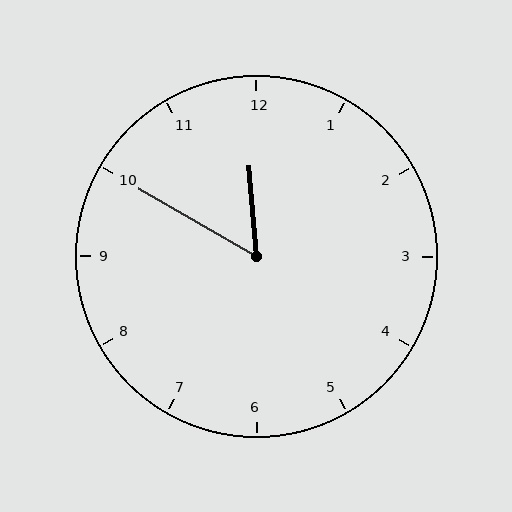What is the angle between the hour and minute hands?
Approximately 55 degrees.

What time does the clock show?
11:50.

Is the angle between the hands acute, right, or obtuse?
It is acute.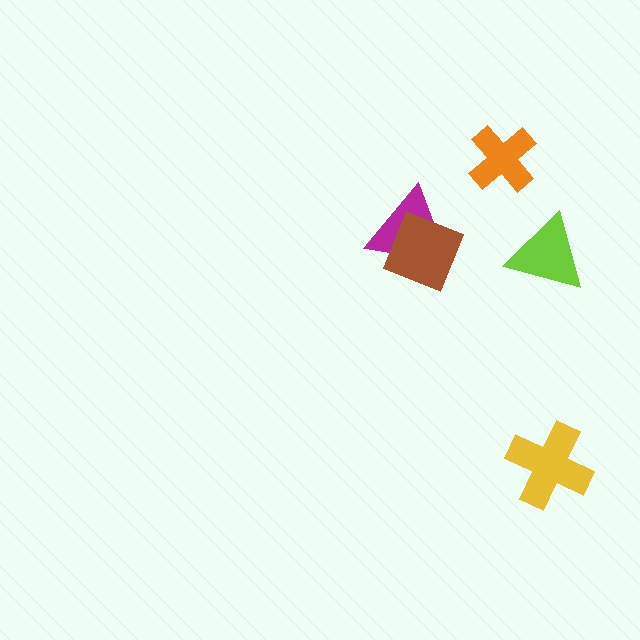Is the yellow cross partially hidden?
No, no other shape covers it.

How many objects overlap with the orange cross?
0 objects overlap with the orange cross.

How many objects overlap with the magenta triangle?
1 object overlaps with the magenta triangle.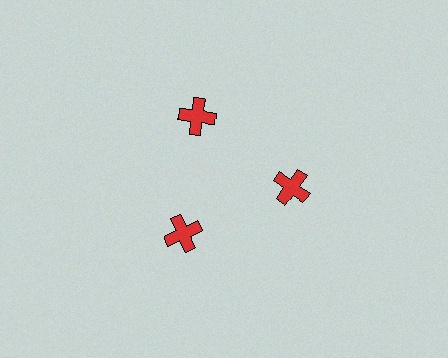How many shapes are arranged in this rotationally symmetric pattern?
There are 3 shapes, arranged in 3 groups of 1.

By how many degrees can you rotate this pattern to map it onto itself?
The pattern maps onto itself every 120 degrees of rotation.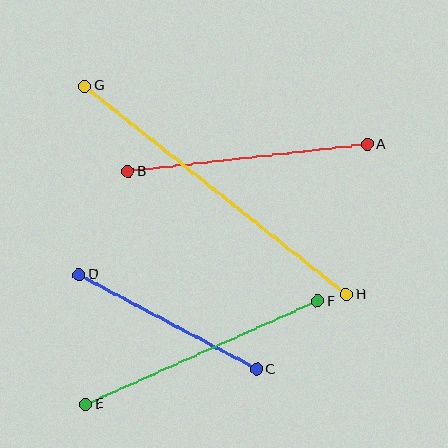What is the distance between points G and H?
The distance is approximately 335 pixels.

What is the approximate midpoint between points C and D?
The midpoint is at approximately (168, 322) pixels.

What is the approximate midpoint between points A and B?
The midpoint is at approximately (248, 158) pixels.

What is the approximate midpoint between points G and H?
The midpoint is at approximately (216, 190) pixels.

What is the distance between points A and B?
The distance is approximately 240 pixels.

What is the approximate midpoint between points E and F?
The midpoint is at approximately (202, 353) pixels.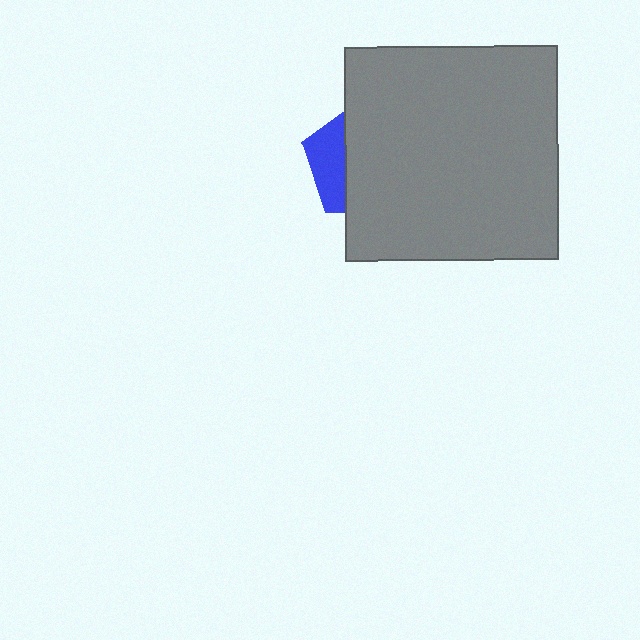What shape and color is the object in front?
The object in front is a gray square.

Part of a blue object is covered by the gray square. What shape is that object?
It is a pentagon.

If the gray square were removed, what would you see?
You would see the complete blue pentagon.